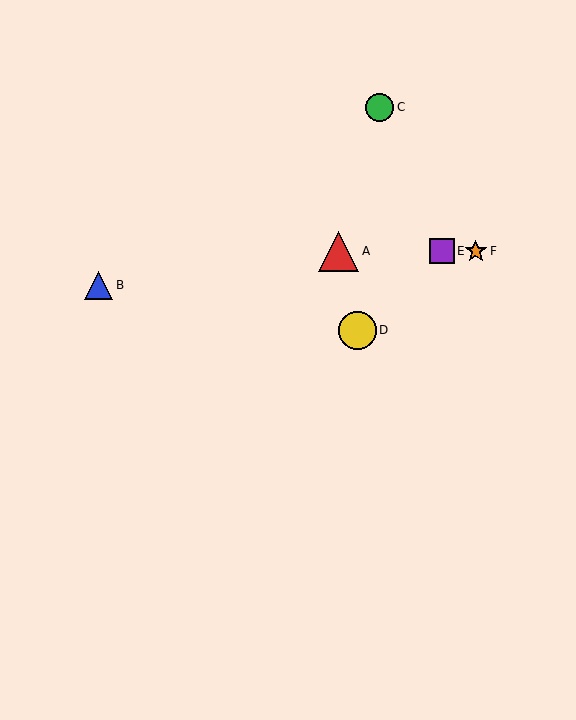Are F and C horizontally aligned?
No, F is at y≈251 and C is at y≈107.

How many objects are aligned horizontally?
3 objects (A, E, F) are aligned horizontally.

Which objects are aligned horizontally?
Objects A, E, F are aligned horizontally.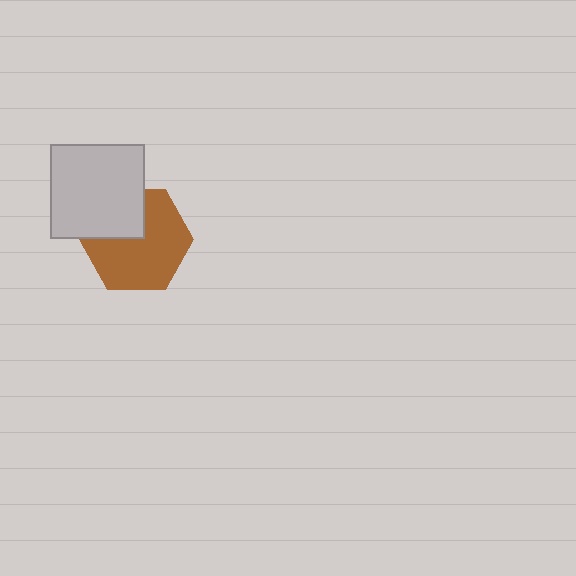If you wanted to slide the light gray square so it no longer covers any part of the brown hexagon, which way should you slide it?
Slide it up — that is the most direct way to separate the two shapes.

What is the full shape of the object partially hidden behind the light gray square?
The partially hidden object is a brown hexagon.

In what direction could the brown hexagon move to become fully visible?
The brown hexagon could move down. That would shift it out from behind the light gray square entirely.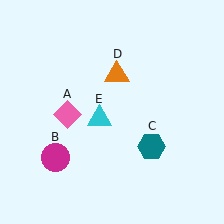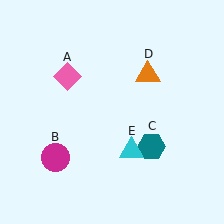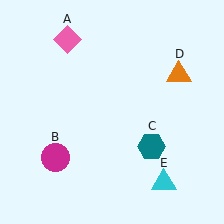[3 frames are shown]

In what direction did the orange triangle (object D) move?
The orange triangle (object D) moved right.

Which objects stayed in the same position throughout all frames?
Magenta circle (object B) and teal hexagon (object C) remained stationary.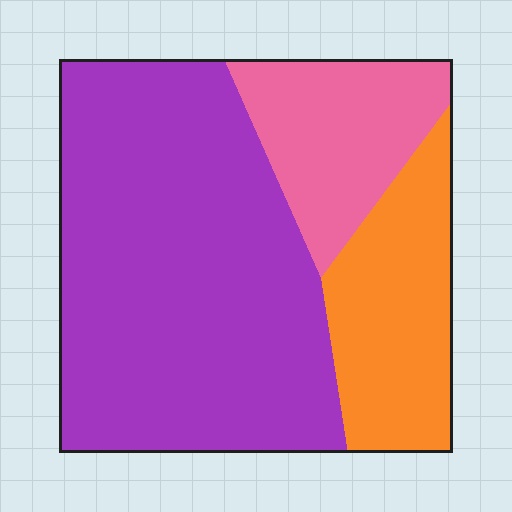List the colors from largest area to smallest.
From largest to smallest: purple, orange, pink.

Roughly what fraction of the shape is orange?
Orange covers 21% of the shape.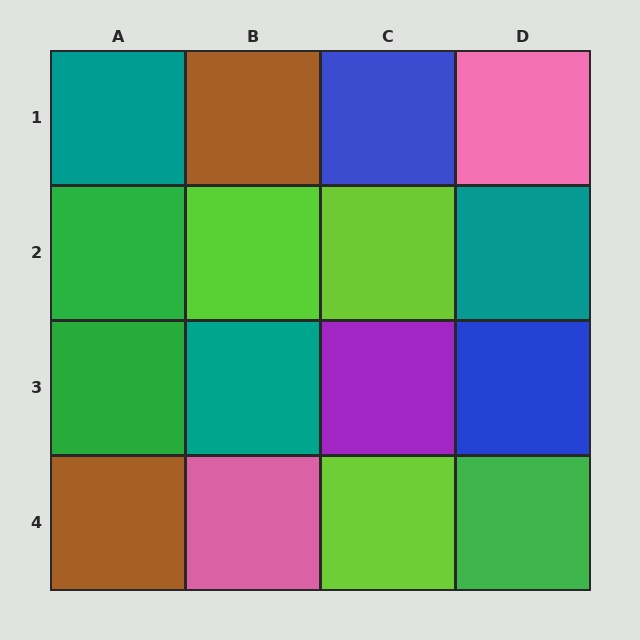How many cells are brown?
2 cells are brown.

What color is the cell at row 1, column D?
Pink.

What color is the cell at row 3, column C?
Purple.